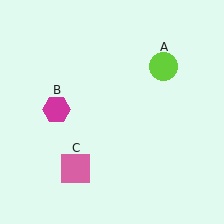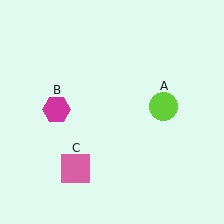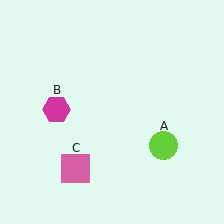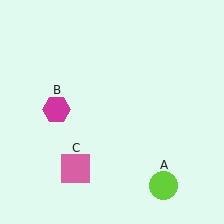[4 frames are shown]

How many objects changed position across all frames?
1 object changed position: lime circle (object A).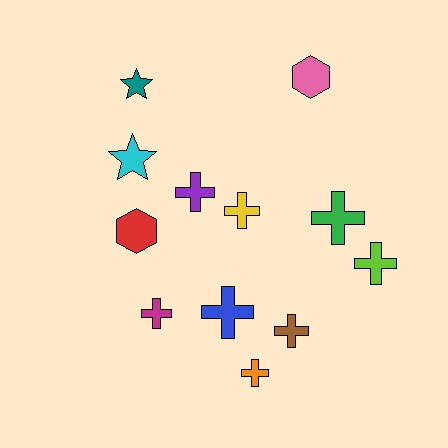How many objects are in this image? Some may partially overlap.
There are 12 objects.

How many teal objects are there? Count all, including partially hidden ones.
There is 1 teal object.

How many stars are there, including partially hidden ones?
There are 2 stars.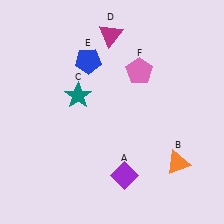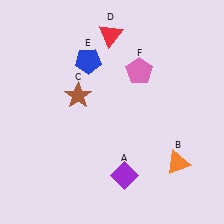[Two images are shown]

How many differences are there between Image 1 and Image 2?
There are 2 differences between the two images.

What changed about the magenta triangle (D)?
In Image 1, D is magenta. In Image 2, it changed to red.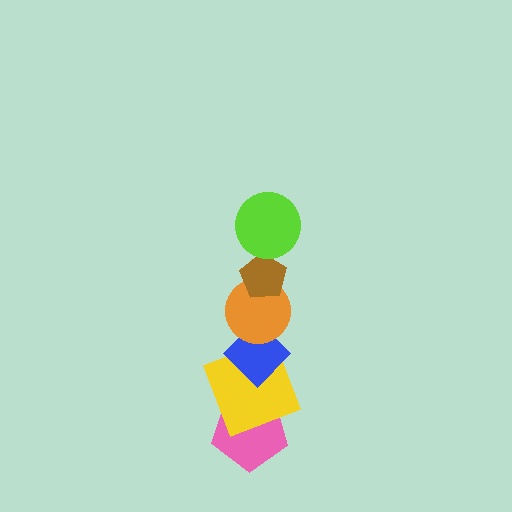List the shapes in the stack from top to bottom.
From top to bottom: the lime circle, the brown pentagon, the orange circle, the blue diamond, the yellow square, the pink pentagon.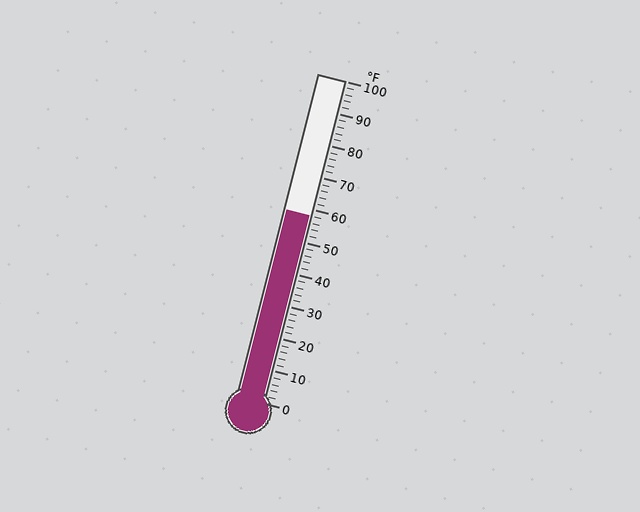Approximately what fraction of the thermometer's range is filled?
The thermometer is filled to approximately 60% of its range.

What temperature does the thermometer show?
The thermometer shows approximately 58°F.